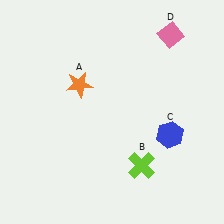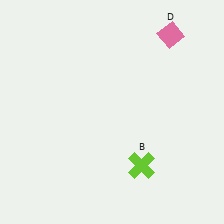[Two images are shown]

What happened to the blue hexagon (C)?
The blue hexagon (C) was removed in Image 2. It was in the bottom-right area of Image 1.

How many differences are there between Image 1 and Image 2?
There are 2 differences between the two images.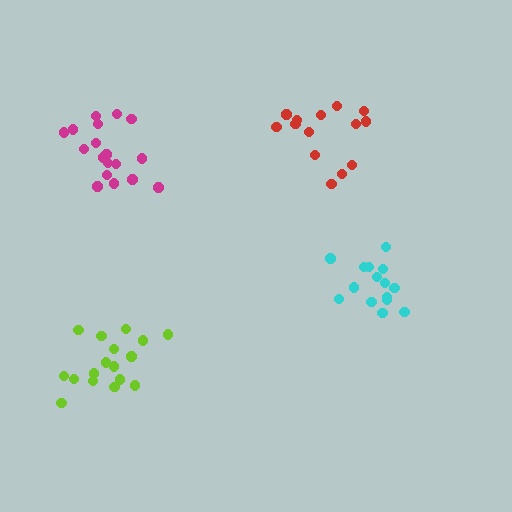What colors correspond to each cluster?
The clusters are colored: lime, red, cyan, magenta.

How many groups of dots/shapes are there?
There are 4 groups.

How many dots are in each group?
Group 1: 17 dots, Group 2: 14 dots, Group 3: 15 dots, Group 4: 18 dots (64 total).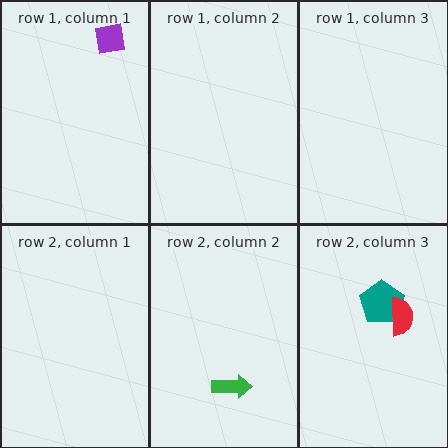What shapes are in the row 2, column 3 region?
The teal pentagon, the red semicircle.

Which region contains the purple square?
The row 1, column 1 region.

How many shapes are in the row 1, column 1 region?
1.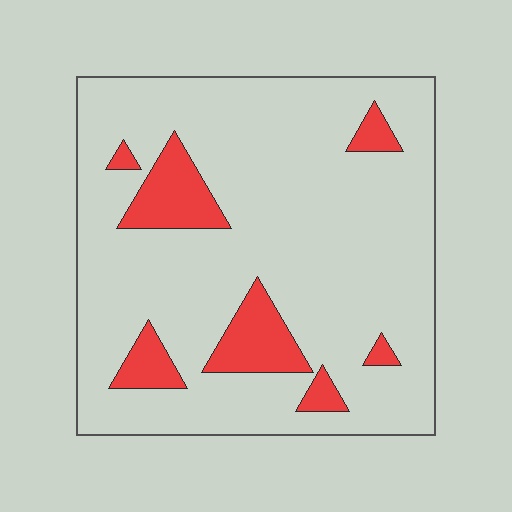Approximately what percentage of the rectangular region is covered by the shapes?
Approximately 15%.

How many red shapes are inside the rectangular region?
7.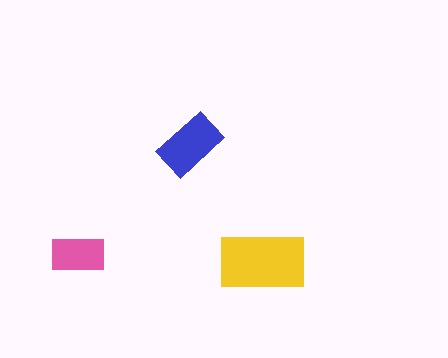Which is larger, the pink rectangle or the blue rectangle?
The blue one.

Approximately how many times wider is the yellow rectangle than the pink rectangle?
About 1.5 times wider.